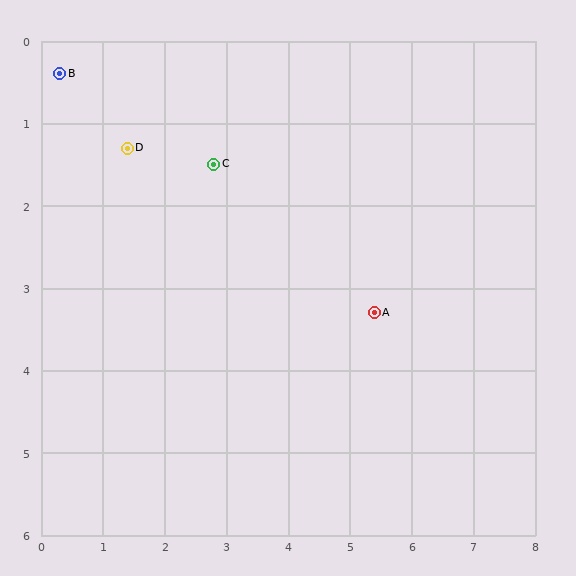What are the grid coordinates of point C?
Point C is at approximately (2.8, 1.5).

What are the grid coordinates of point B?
Point B is at approximately (0.3, 0.4).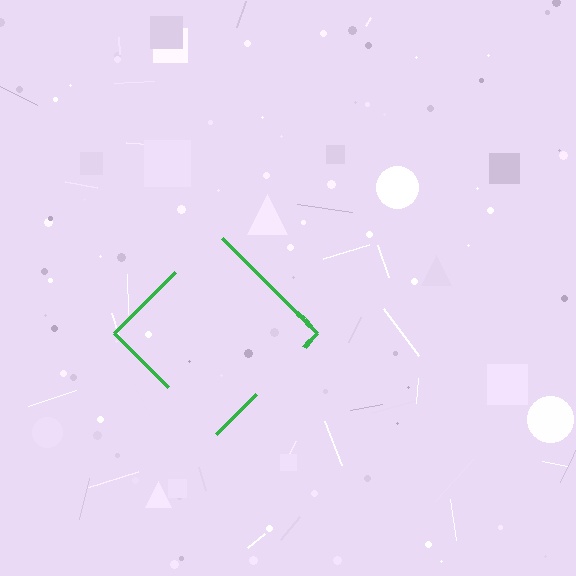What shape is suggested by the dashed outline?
The dashed outline suggests a diamond.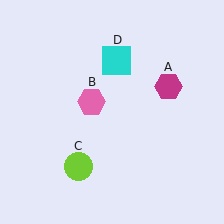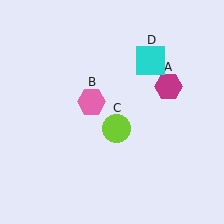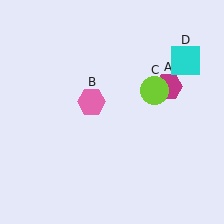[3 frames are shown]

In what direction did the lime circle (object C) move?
The lime circle (object C) moved up and to the right.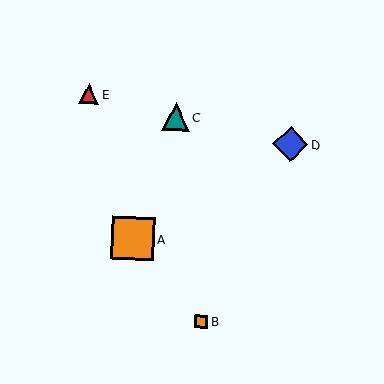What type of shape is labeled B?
Shape B is an orange square.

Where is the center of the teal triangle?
The center of the teal triangle is at (176, 117).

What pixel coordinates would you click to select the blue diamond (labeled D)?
Click at (290, 144) to select the blue diamond D.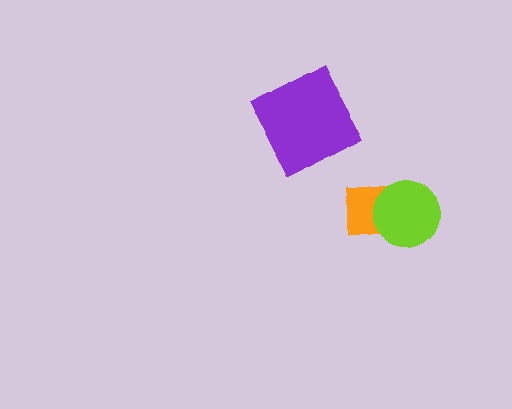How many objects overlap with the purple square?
0 objects overlap with the purple square.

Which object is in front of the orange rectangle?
The lime circle is in front of the orange rectangle.